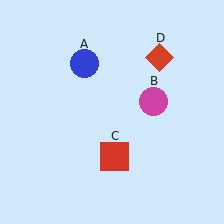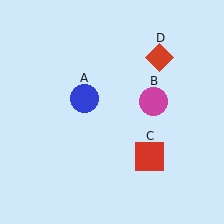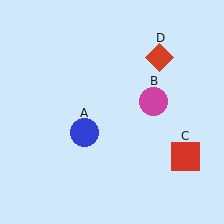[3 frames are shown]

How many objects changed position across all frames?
2 objects changed position: blue circle (object A), red square (object C).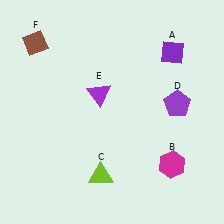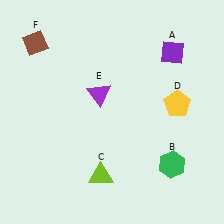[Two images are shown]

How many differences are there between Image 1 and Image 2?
There are 2 differences between the two images.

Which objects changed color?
B changed from magenta to green. D changed from purple to yellow.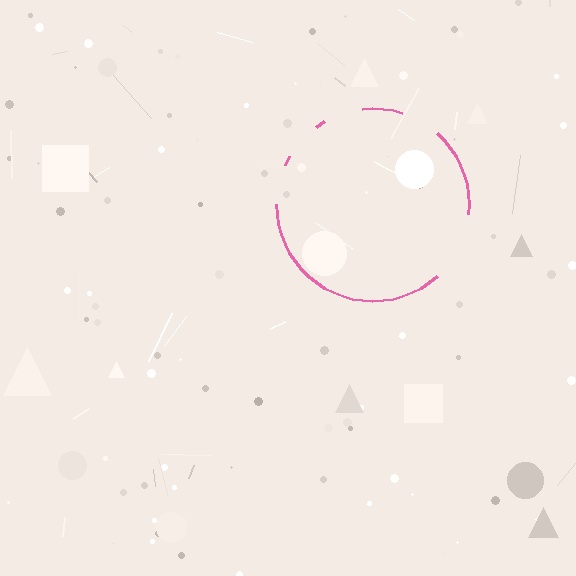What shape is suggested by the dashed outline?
The dashed outline suggests a circle.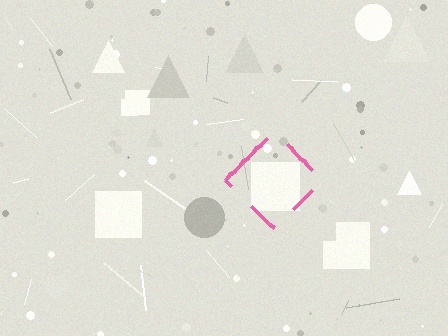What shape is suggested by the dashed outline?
The dashed outline suggests a diamond.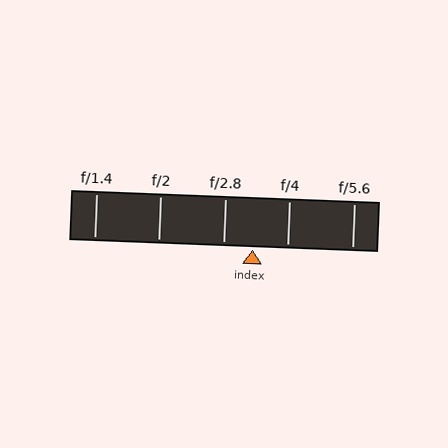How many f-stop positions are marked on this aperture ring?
There are 5 f-stop positions marked.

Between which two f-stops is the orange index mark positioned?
The index mark is between f/2.8 and f/4.